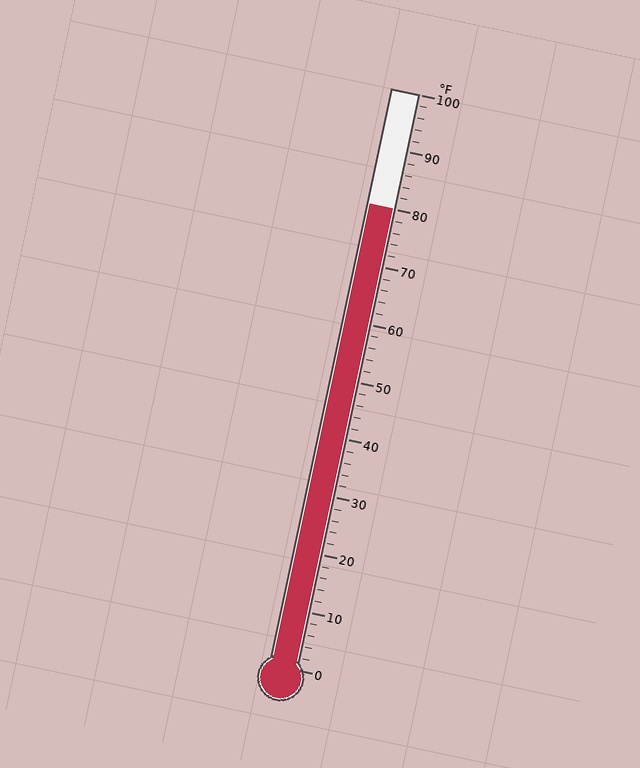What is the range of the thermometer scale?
The thermometer scale ranges from 0°F to 100°F.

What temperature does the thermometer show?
The thermometer shows approximately 80°F.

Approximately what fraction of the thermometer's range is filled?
The thermometer is filled to approximately 80% of its range.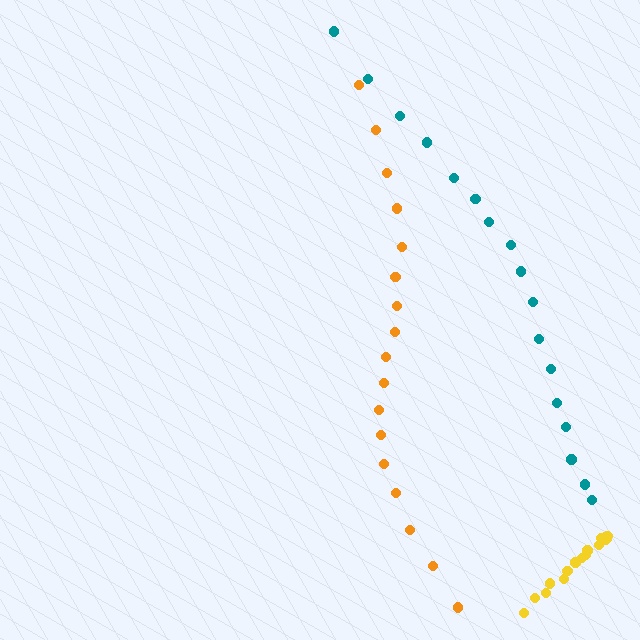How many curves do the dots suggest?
There are 3 distinct paths.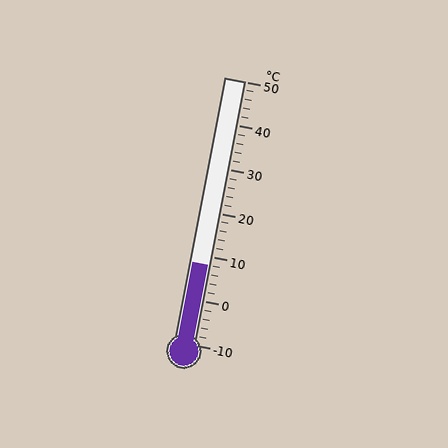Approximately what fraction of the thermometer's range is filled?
The thermometer is filled to approximately 30% of its range.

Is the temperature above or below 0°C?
The temperature is above 0°C.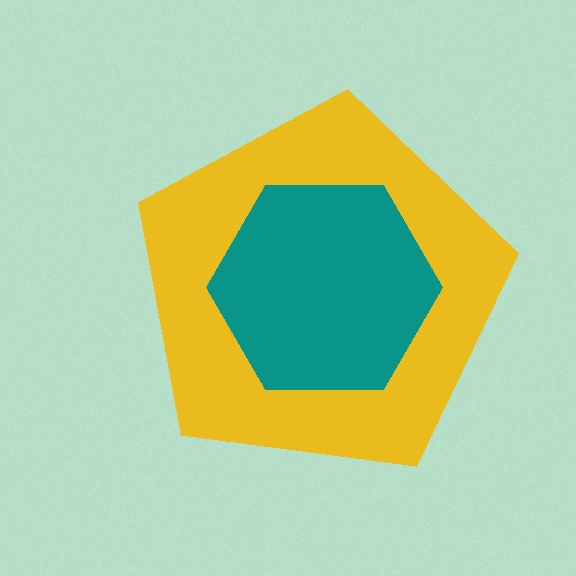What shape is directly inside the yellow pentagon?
The teal hexagon.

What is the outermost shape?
The yellow pentagon.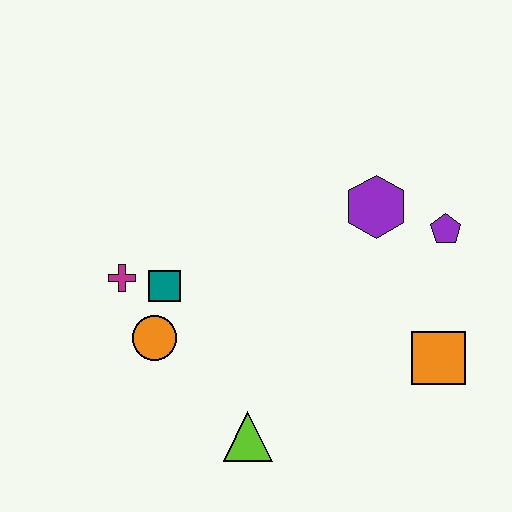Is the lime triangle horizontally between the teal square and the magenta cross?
No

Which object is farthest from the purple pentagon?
The magenta cross is farthest from the purple pentagon.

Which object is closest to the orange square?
The purple pentagon is closest to the orange square.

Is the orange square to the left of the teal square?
No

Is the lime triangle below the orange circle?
Yes